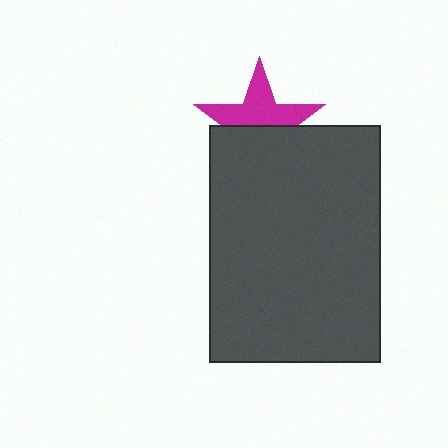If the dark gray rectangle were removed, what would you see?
You would see the complete magenta star.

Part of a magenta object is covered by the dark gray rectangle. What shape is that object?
It is a star.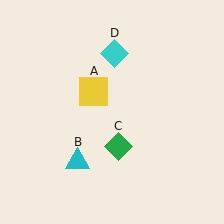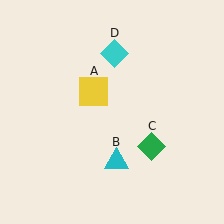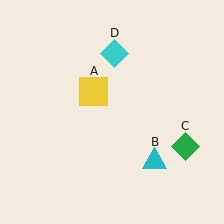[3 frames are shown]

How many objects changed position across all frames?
2 objects changed position: cyan triangle (object B), green diamond (object C).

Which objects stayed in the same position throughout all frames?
Yellow square (object A) and cyan diamond (object D) remained stationary.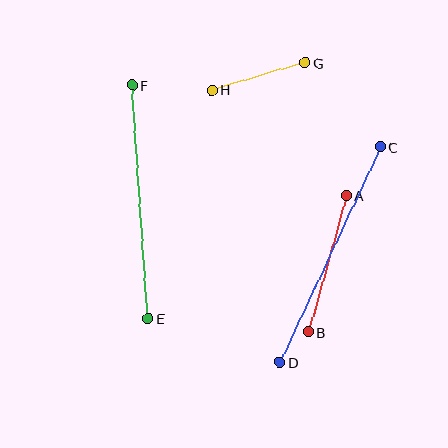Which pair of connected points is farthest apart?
Points C and D are farthest apart.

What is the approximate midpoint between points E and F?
The midpoint is at approximately (140, 202) pixels.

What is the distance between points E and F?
The distance is approximately 234 pixels.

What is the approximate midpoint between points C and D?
The midpoint is at approximately (330, 255) pixels.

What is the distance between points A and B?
The distance is approximately 142 pixels.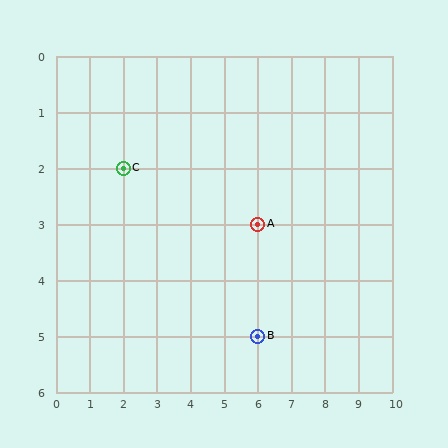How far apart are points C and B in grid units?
Points C and B are 4 columns and 3 rows apart (about 5.0 grid units diagonally).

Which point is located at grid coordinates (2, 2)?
Point C is at (2, 2).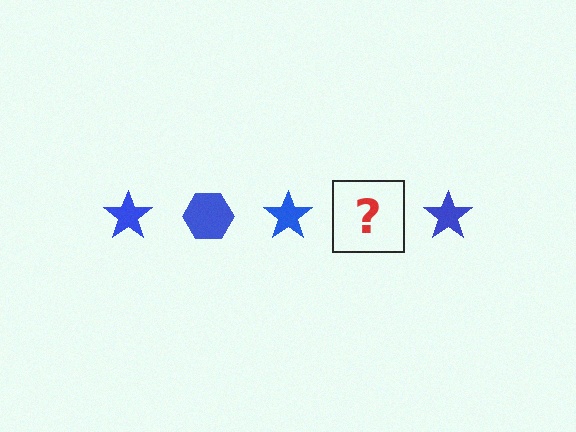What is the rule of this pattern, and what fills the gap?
The rule is that the pattern cycles through star, hexagon shapes in blue. The gap should be filled with a blue hexagon.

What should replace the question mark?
The question mark should be replaced with a blue hexagon.